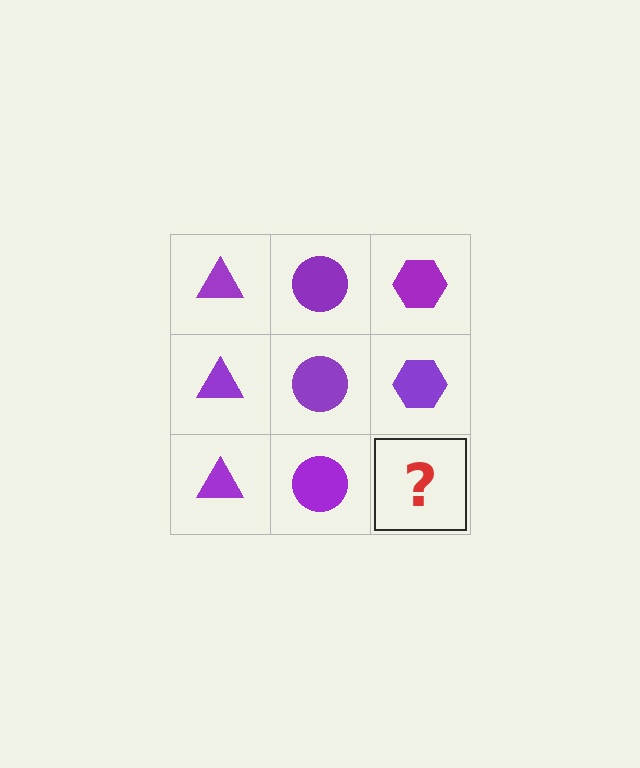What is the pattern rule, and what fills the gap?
The rule is that each column has a consistent shape. The gap should be filled with a purple hexagon.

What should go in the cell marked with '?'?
The missing cell should contain a purple hexagon.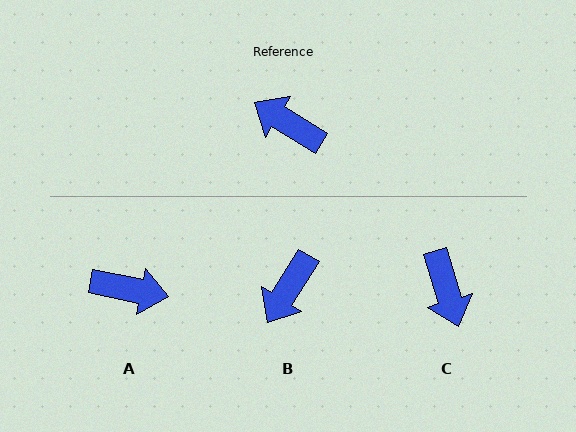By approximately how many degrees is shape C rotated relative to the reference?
Approximately 138 degrees counter-clockwise.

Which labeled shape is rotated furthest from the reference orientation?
A, about 160 degrees away.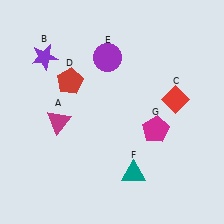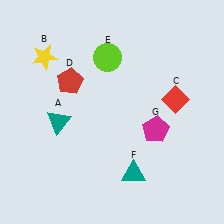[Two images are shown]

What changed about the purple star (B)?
In Image 1, B is purple. In Image 2, it changed to yellow.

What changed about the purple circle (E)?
In Image 1, E is purple. In Image 2, it changed to lime.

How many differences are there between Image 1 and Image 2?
There are 3 differences between the two images.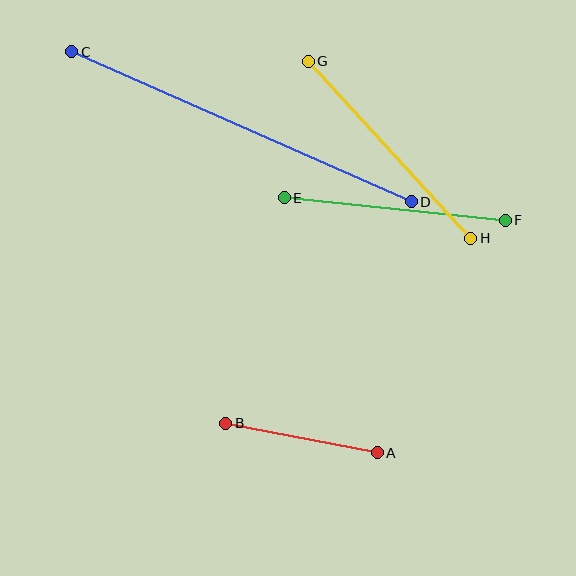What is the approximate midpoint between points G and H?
The midpoint is at approximately (390, 150) pixels.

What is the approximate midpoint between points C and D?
The midpoint is at approximately (241, 127) pixels.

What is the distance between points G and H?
The distance is approximately 240 pixels.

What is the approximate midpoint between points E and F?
The midpoint is at approximately (395, 209) pixels.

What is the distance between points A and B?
The distance is approximately 154 pixels.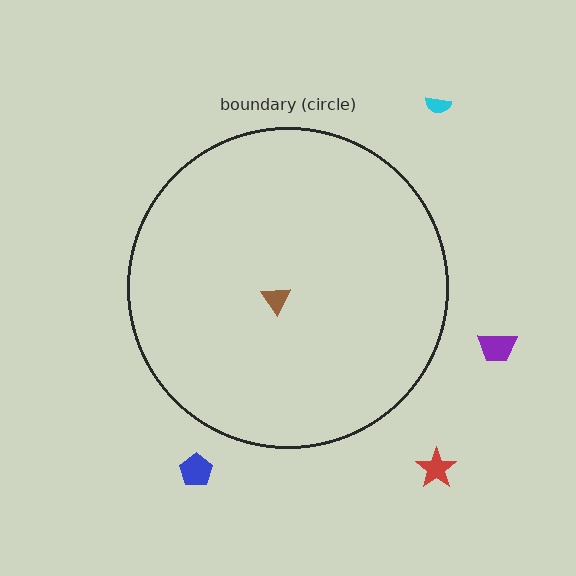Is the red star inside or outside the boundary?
Outside.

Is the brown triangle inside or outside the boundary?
Inside.